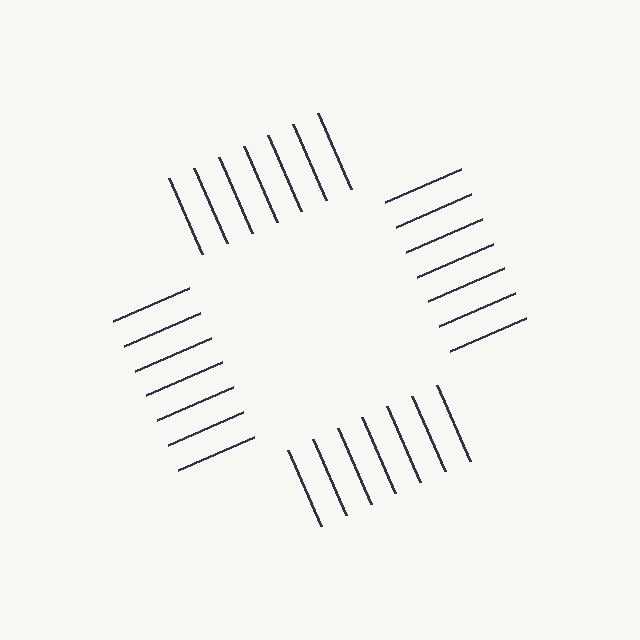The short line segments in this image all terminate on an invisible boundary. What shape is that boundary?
An illusory square — the line segments terminate on its edges but no continuous stroke is drawn.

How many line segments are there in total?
28 — 7 along each of the 4 edges.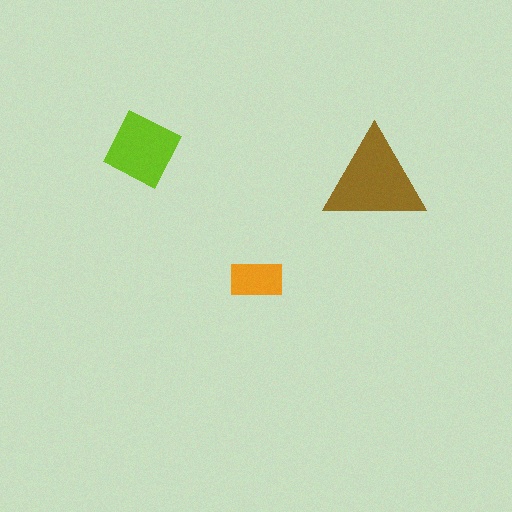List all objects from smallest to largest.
The orange rectangle, the lime diamond, the brown triangle.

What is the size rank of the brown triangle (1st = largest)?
1st.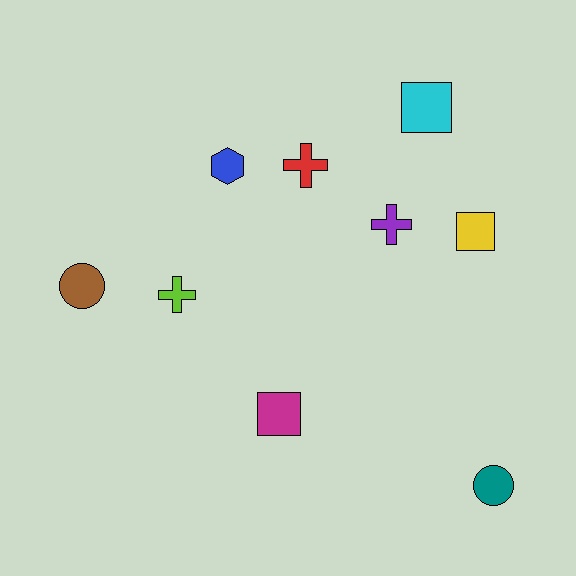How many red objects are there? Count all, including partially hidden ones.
There is 1 red object.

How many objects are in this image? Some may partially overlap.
There are 9 objects.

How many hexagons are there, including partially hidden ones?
There is 1 hexagon.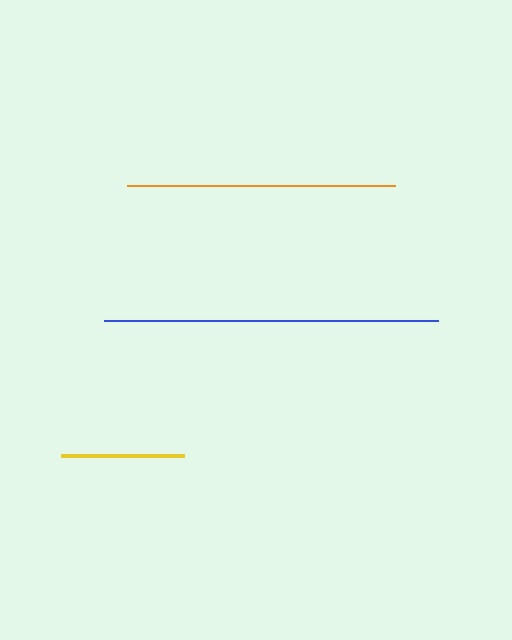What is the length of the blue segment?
The blue segment is approximately 333 pixels long.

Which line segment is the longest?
The blue line is the longest at approximately 333 pixels.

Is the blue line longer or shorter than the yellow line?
The blue line is longer than the yellow line.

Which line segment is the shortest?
The yellow line is the shortest at approximately 122 pixels.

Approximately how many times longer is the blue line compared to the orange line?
The blue line is approximately 1.2 times the length of the orange line.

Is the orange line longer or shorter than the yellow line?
The orange line is longer than the yellow line.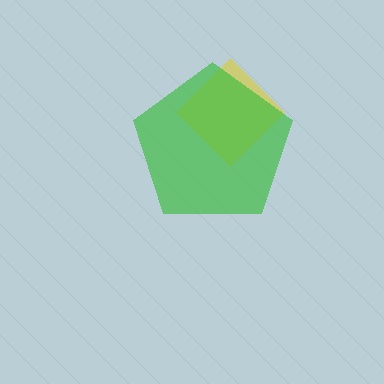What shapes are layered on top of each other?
The layered shapes are: a yellow diamond, a green pentagon.